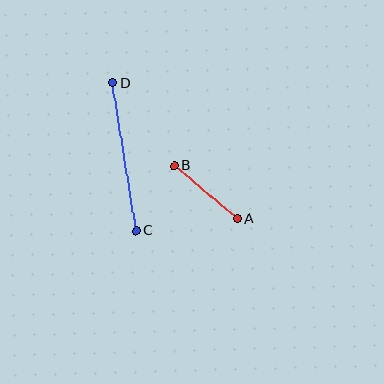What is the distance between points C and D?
The distance is approximately 150 pixels.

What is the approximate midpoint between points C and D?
The midpoint is at approximately (125, 157) pixels.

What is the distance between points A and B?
The distance is approximately 82 pixels.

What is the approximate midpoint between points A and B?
The midpoint is at approximately (206, 192) pixels.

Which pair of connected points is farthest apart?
Points C and D are farthest apart.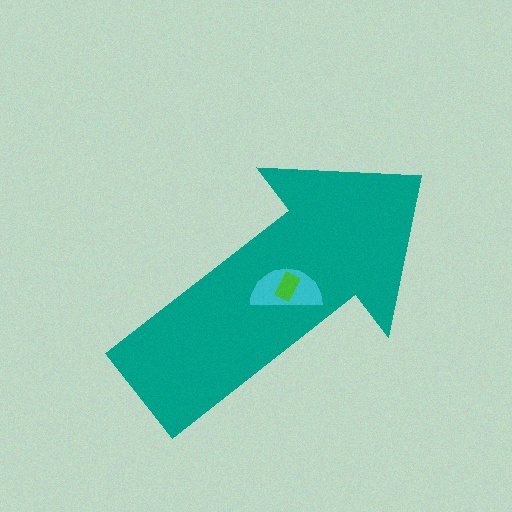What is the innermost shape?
The green rectangle.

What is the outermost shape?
The teal arrow.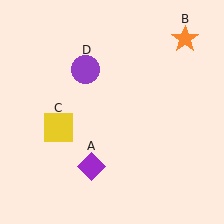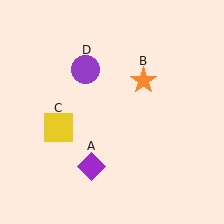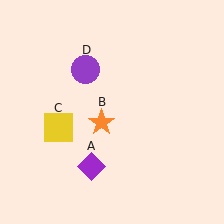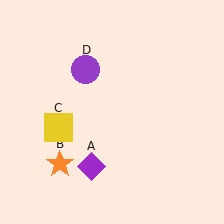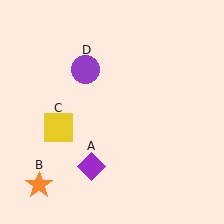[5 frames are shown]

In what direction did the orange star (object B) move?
The orange star (object B) moved down and to the left.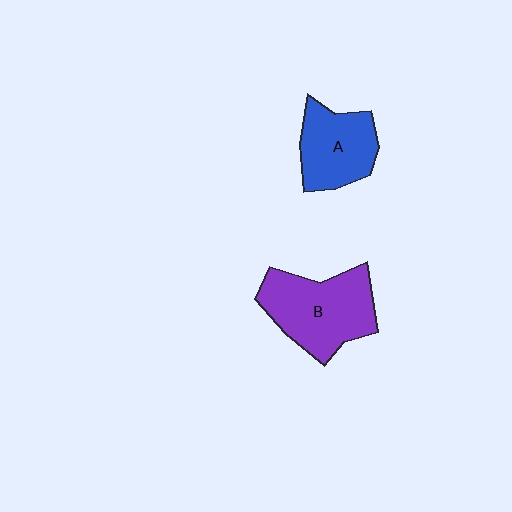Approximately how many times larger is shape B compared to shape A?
Approximately 1.4 times.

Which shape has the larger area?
Shape B (purple).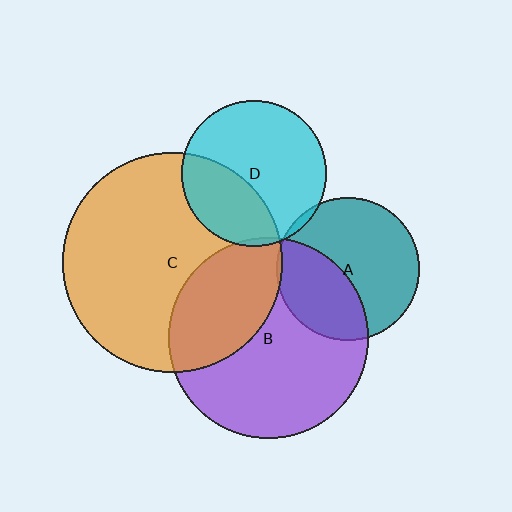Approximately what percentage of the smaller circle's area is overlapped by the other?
Approximately 5%.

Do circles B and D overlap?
Yes.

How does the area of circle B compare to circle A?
Approximately 2.0 times.